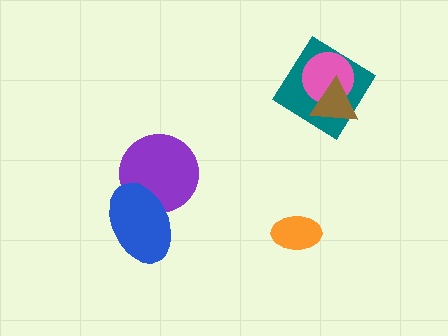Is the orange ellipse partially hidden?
No, no other shape covers it.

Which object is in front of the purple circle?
The blue ellipse is in front of the purple circle.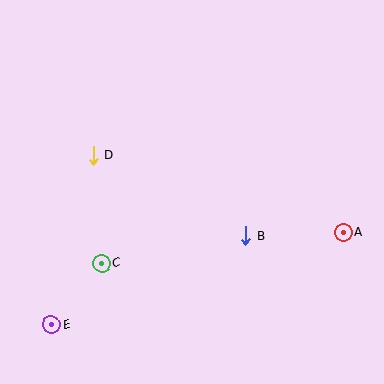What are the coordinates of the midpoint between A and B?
The midpoint between A and B is at (294, 234).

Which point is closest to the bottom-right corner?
Point A is closest to the bottom-right corner.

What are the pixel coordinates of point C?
Point C is at (102, 263).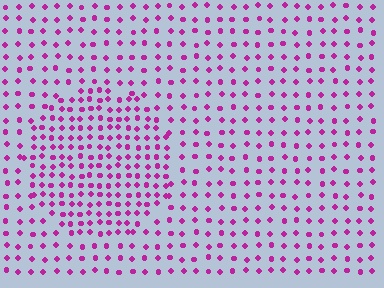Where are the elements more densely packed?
The elements are more densely packed inside the circle boundary.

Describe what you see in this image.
The image contains small magenta elements arranged at two different densities. A circle-shaped region is visible where the elements are more densely packed than the surrounding area.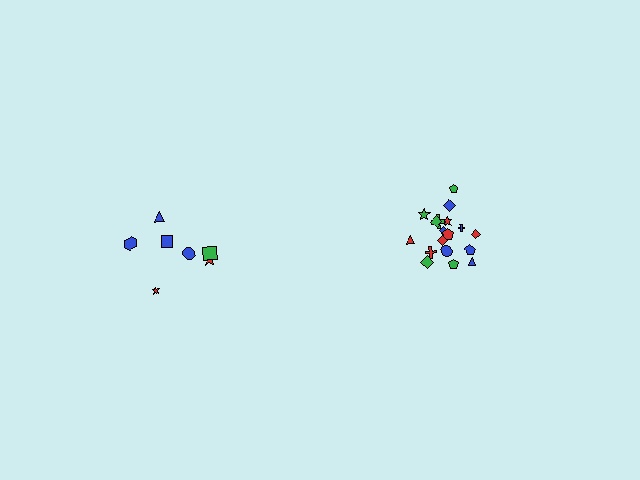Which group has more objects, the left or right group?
The right group.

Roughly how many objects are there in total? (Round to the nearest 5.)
Roughly 25 objects in total.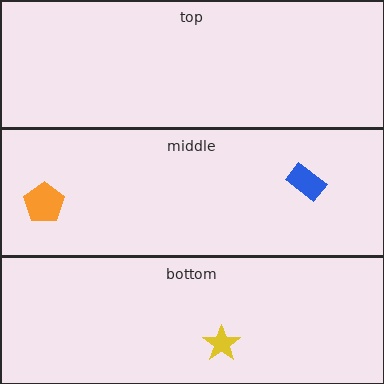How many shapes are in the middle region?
2.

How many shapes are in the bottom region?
1.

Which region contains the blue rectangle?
The middle region.